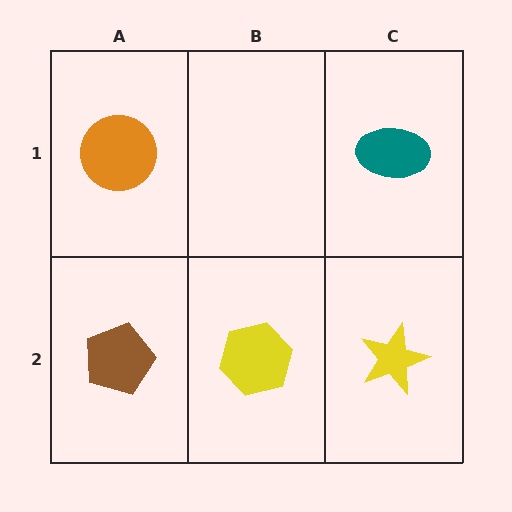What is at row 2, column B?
A yellow hexagon.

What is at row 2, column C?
A yellow star.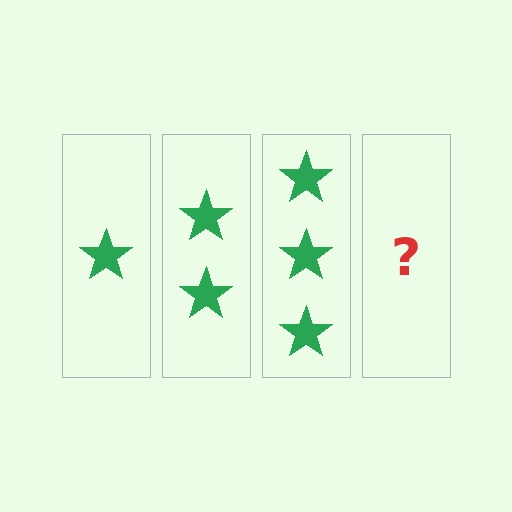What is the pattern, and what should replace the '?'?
The pattern is that each step adds one more star. The '?' should be 4 stars.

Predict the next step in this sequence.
The next step is 4 stars.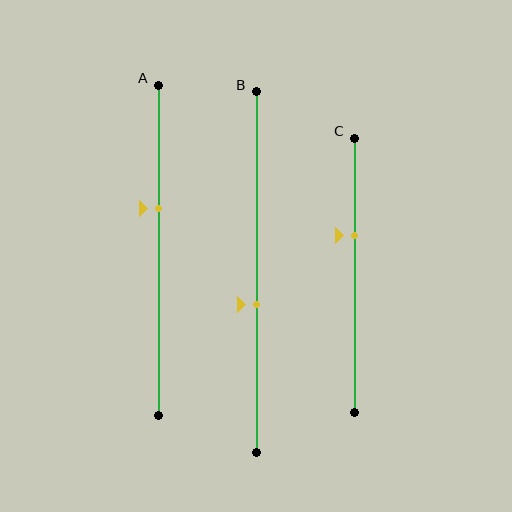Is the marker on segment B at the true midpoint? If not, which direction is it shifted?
No, the marker on segment B is shifted downward by about 9% of the segment length.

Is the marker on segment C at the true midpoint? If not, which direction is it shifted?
No, the marker on segment C is shifted upward by about 15% of the segment length.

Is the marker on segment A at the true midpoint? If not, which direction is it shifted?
No, the marker on segment A is shifted upward by about 13% of the segment length.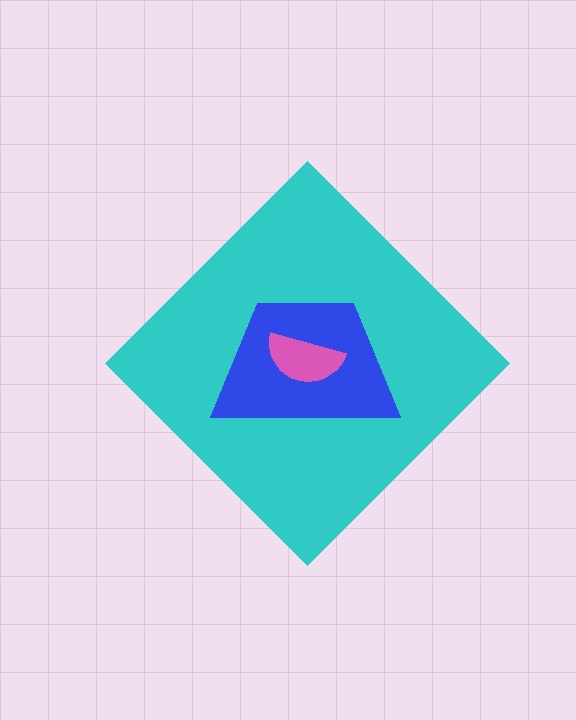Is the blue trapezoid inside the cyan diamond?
Yes.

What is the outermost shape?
The cyan diamond.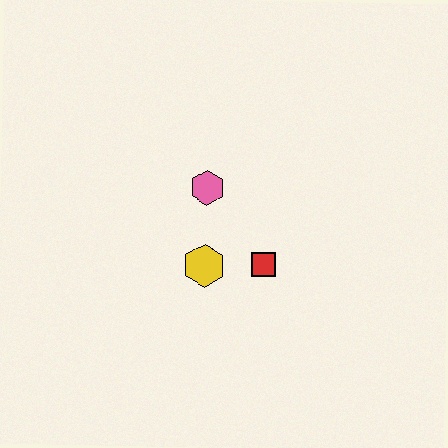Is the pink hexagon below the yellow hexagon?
No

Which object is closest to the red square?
The yellow hexagon is closest to the red square.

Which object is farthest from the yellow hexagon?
The pink hexagon is farthest from the yellow hexagon.